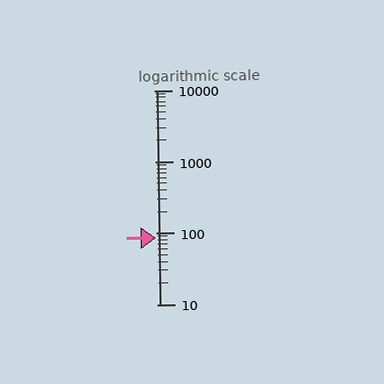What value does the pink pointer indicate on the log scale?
The pointer indicates approximately 86.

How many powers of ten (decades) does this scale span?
The scale spans 3 decades, from 10 to 10000.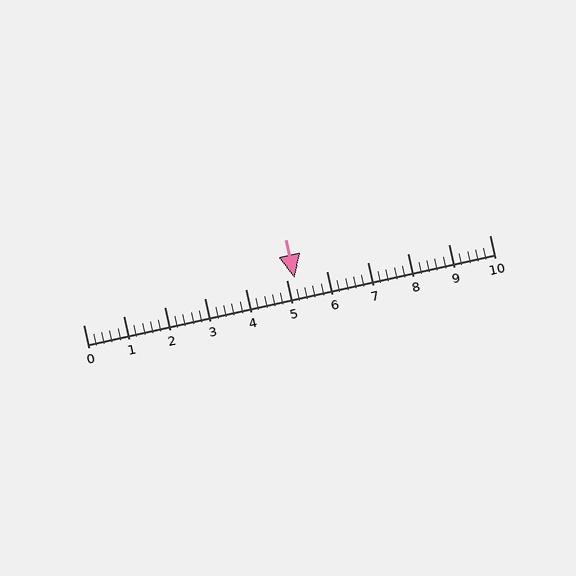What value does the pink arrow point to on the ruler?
The pink arrow points to approximately 5.2.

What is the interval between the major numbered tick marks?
The major tick marks are spaced 1 units apart.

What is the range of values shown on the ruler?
The ruler shows values from 0 to 10.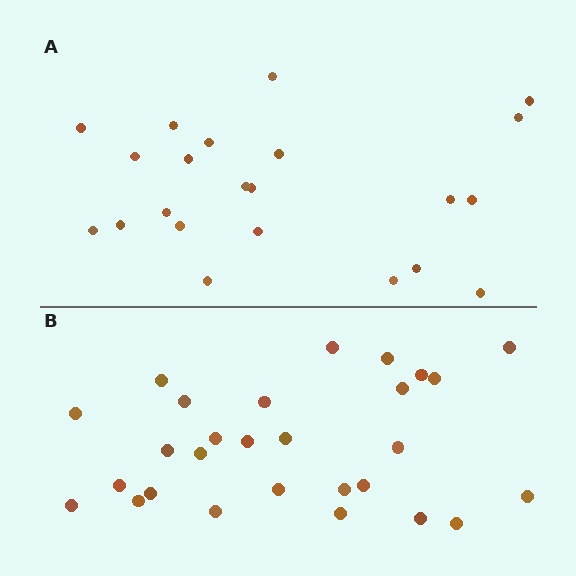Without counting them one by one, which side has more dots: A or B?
Region B (the bottom region) has more dots.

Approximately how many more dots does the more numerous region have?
Region B has about 6 more dots than region A.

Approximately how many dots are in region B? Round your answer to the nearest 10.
About 30 dots. (The exact count is 28, which rounds to 30.)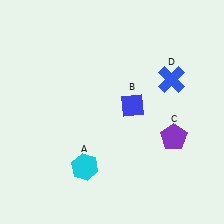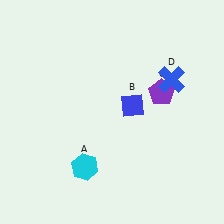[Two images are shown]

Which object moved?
The purple pentagon (C) moved up.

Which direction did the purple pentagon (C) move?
The purple pentagon (C) moved up.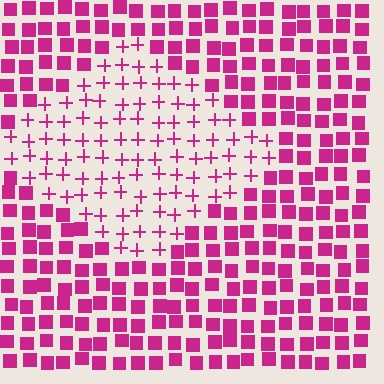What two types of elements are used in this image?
The image uses plus signs inside the diamond region and squares outside it.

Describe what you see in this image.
The image is filled with small magenta elements arranged in a uniform grid. A diamond-shaped region contains plus signs, while the surrounding area contains squares. The boundary is defined purely by the change in element shape.